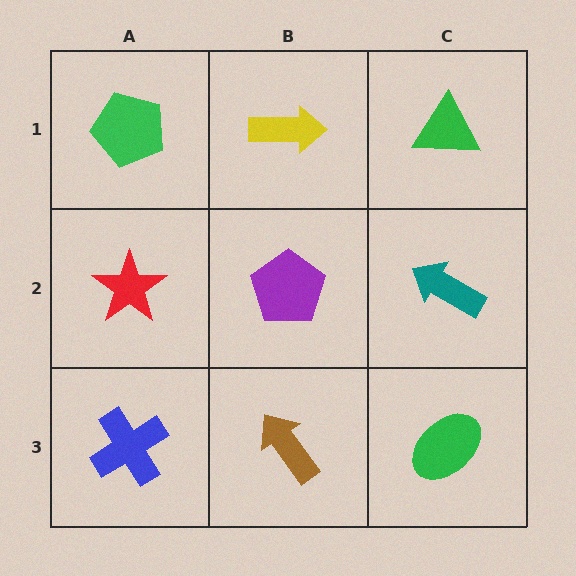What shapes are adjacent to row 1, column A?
A red star (row 2, column A), a yellow arrow (row 1, column B).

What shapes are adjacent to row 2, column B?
A yellow arrow (row 1, column B), a brown arrow (row 3, column B), a red star (row 2, column A), a teal arrow (row 2, column C).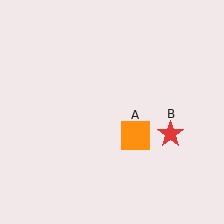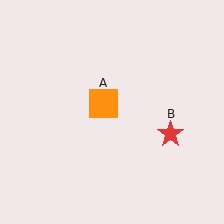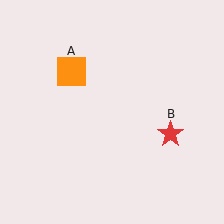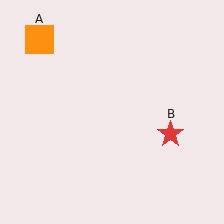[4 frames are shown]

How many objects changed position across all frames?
1 object changed position: orange square (object A).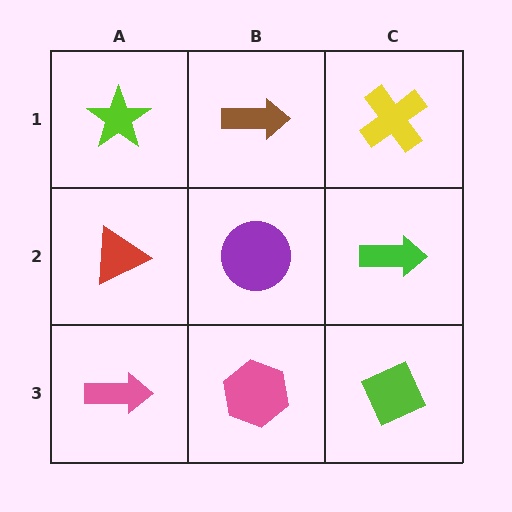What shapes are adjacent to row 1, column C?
A green arrow (row 2, column C), a brown arrow (row 1, column B).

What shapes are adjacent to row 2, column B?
A brown arrow (row 1, column B), a pink hexagon (row 3, column B), a red triangle (row 2, column A), a green arrow (row 2, column C).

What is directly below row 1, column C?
A green arrow.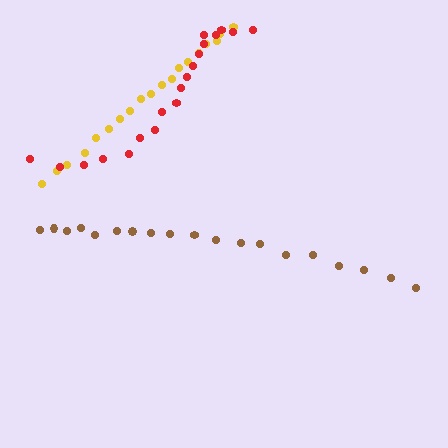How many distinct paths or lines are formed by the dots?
There are 3 distinct paths.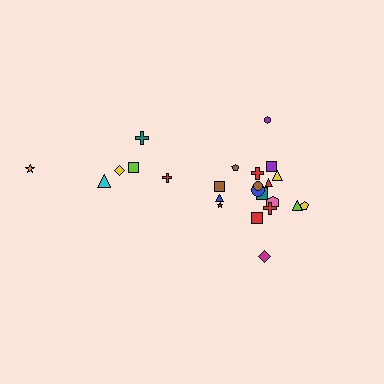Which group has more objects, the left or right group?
The right group.